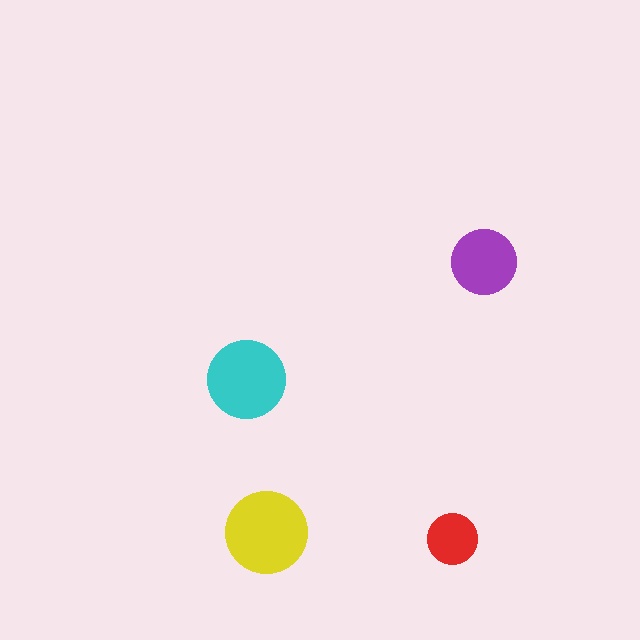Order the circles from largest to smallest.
the yellow one, the cyan one, the purple one, the red one.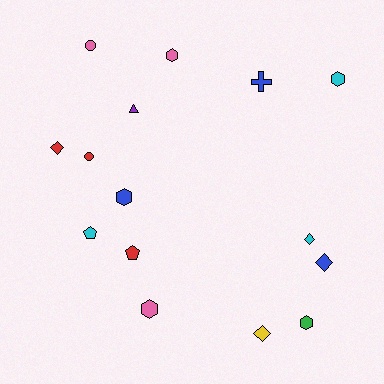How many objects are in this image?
There are 15 objects.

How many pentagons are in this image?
There are 2 pentagons.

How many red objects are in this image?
There are 3 red objects.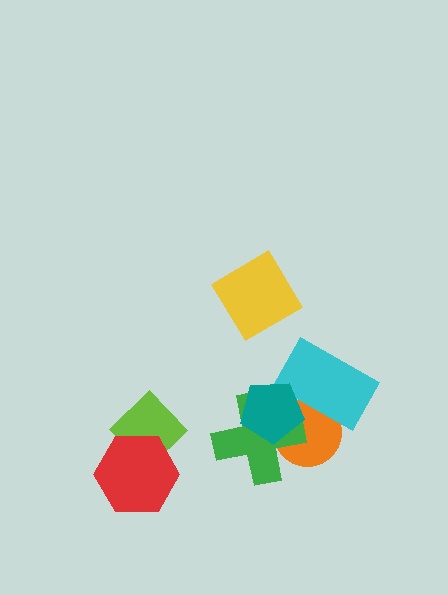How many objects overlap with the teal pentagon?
3 objects overlap with the teal pentagon.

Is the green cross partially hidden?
Yes, it is partially covered by another shape.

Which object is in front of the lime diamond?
The red hexagon is in front of the lime diamond.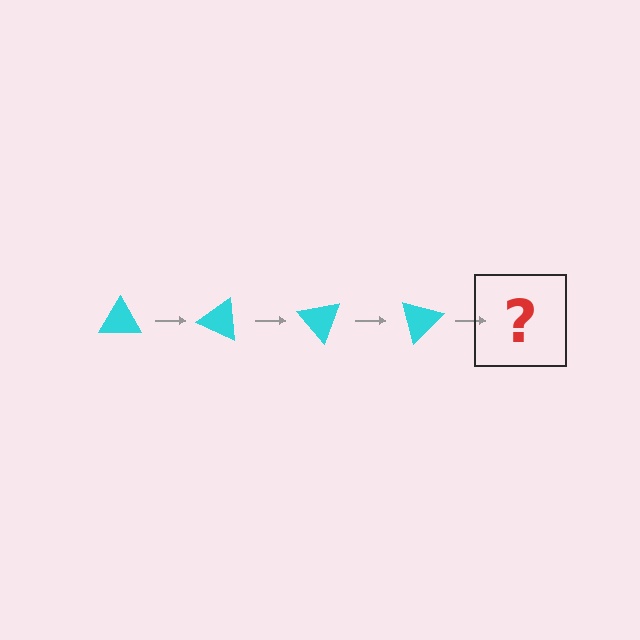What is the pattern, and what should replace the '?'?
The pattern is that the triangle rotates 25 degrees each step. The '?' should be a cyan triangle rotated 100 degrees.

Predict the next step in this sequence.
The next step is a cyan triangle rotated 100 degrees.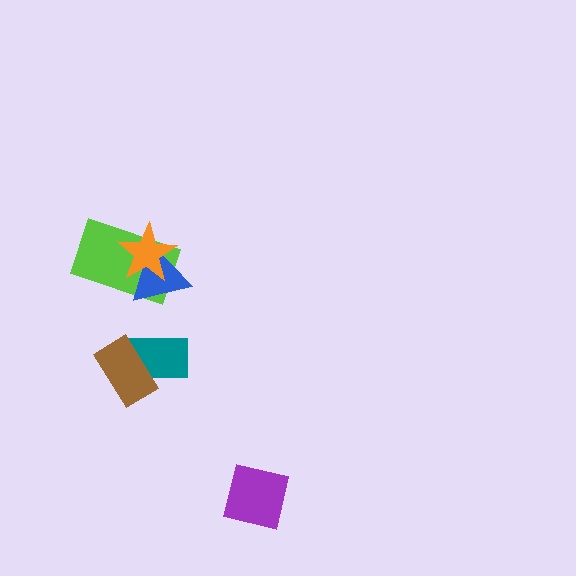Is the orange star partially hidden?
No, no other shape covers it.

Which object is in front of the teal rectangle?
The brown rectangle is in front of the teal rectangle.